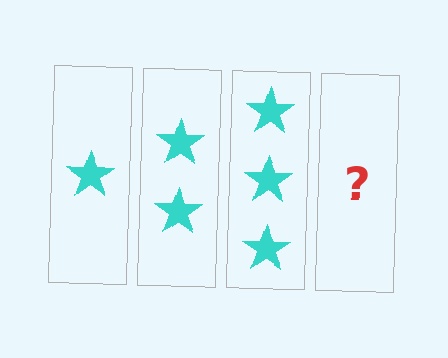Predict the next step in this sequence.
The next step is 4 stars.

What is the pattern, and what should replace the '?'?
The pattern is that each step adds one more star. The '?' should be 4 stars.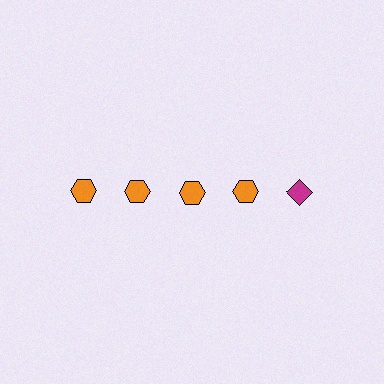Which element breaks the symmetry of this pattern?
The magenta diamond in the top row, rightmost column breaks the symmetry. All other shapes are orange hexagons.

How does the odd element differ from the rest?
It differs in both color (magenta instead of orange) and shape (diamond instead of hexagon).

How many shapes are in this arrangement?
There are 5 shapes arranged in a grid pattern.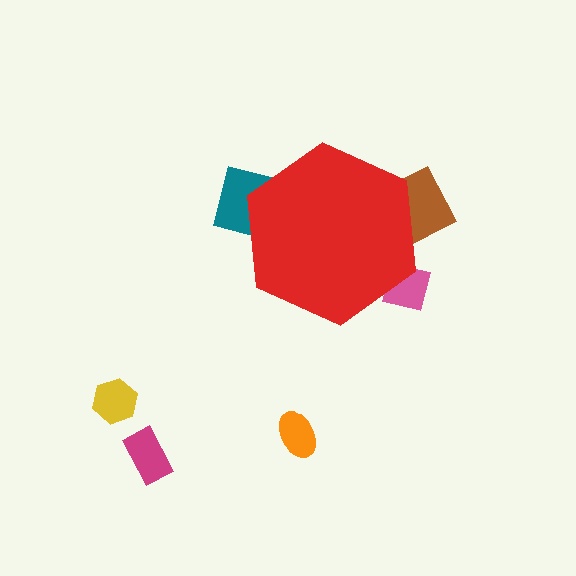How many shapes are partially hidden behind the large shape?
3 shapes are partially hidden.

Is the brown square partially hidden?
Yes, the brown square is partially hidden behind the red hexagon.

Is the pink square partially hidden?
Yes, the pink square is partially hidden behind the red hexagon.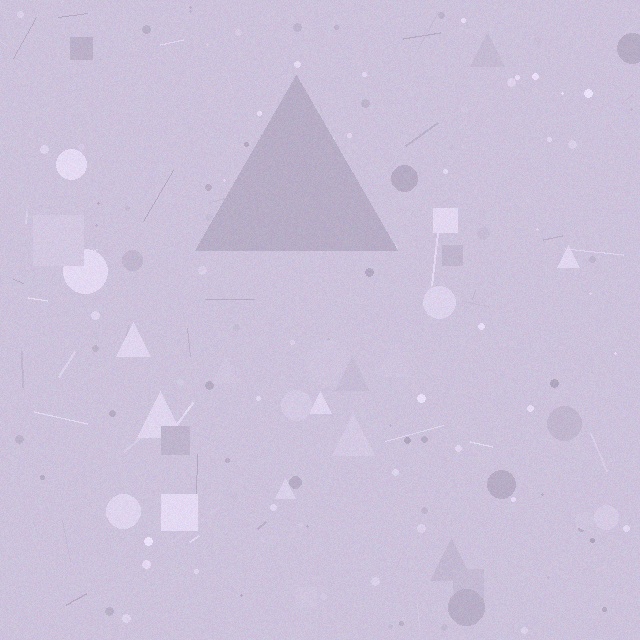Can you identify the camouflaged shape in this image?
The camouflaged shape is a triangle.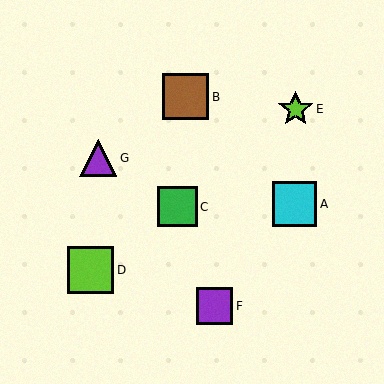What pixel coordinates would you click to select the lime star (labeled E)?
Click at (296, 109) to select the lime star E.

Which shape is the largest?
The brown square (labeled B) is the largest.